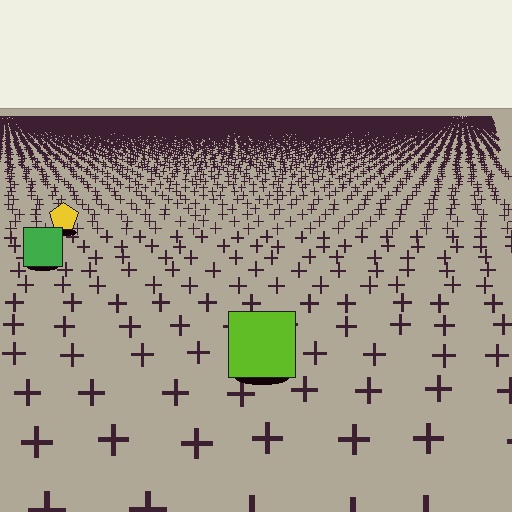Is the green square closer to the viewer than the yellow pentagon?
Yes. The green square is closer — you can tell from the texture gradient: the ground texture is coarser near it.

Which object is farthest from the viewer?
The yellow pentagon is farthest from the viewer. It appears smaller and the ground texture around it is denser.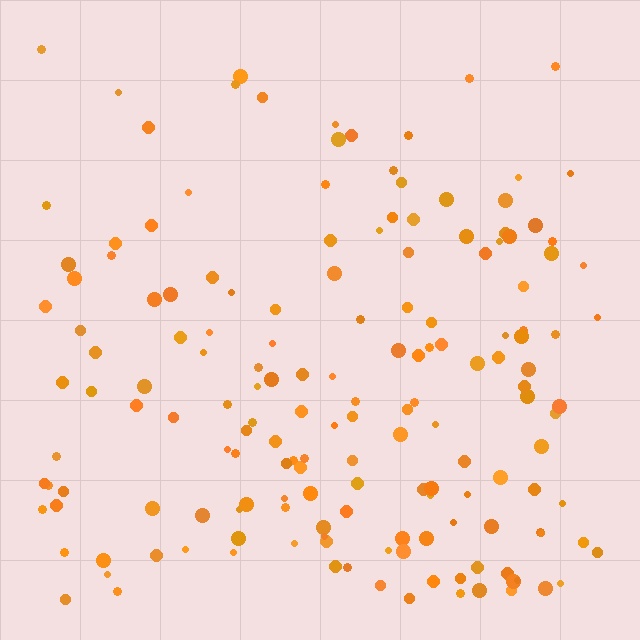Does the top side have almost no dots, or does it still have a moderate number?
Still a moderate number, just noticeably fewer than the bottom.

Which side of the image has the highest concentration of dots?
The bottom.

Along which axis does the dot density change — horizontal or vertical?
Vertical.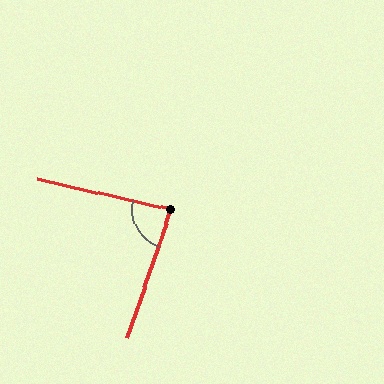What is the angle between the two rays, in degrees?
Approximately 84 degrees.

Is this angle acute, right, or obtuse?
It is acute.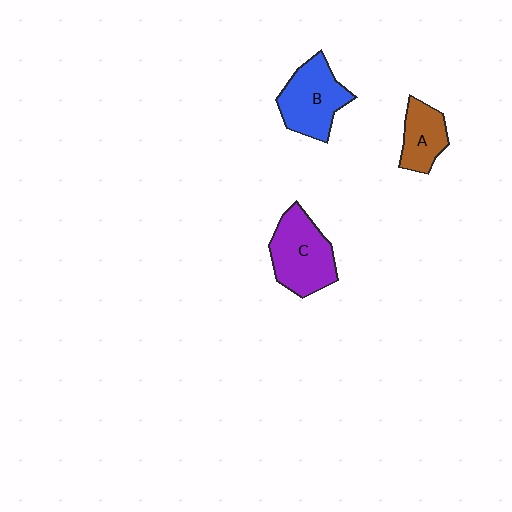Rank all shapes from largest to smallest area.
From largest to smallest: C (purple), B (blue), A (brown).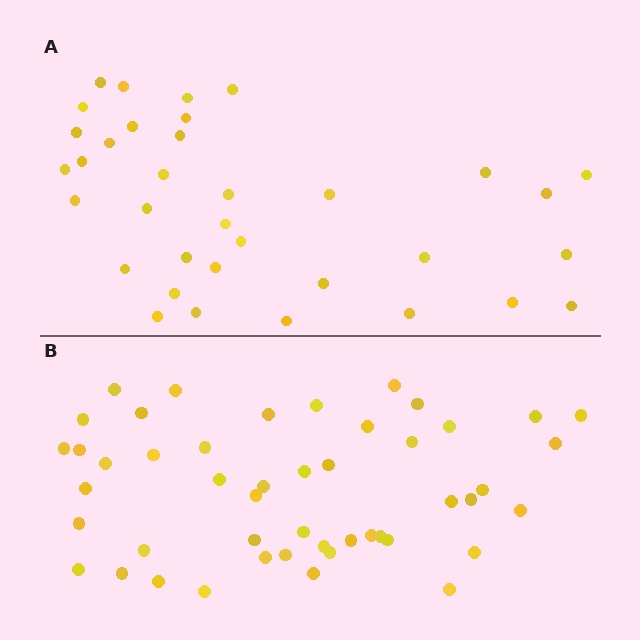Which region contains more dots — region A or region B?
Region B (the bottom region) has more dots.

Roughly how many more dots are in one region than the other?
Region B has approximately 15 more dots than region A.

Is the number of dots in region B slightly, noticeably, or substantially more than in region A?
Region B has noticeably more, but not dramatically so. The ratio is roughly 1.4 to 1.